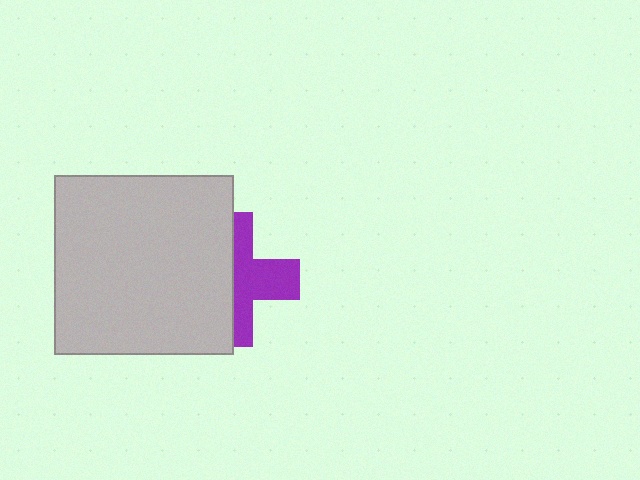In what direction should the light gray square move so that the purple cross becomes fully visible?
The light gray square should move left. That is the shortest direction to clear the overlap and leave the purple cross fully visible.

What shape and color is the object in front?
The object in front is a light gray square.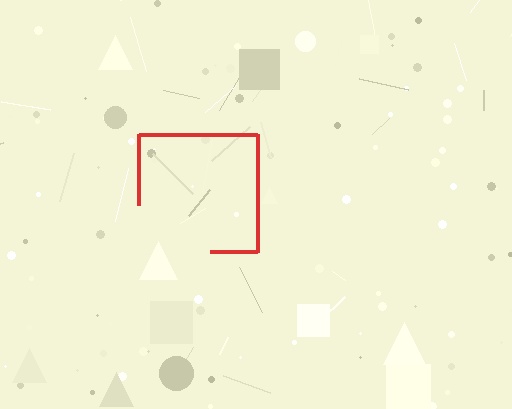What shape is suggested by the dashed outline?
The dashed outline suggests a square.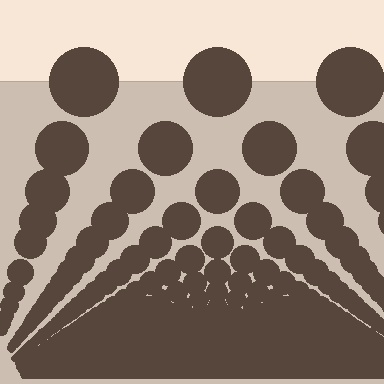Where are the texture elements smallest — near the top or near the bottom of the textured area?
Near the bottom.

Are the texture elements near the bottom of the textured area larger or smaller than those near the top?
Smaller. The gradient is inverted — elements near the bottom are smaller and denser.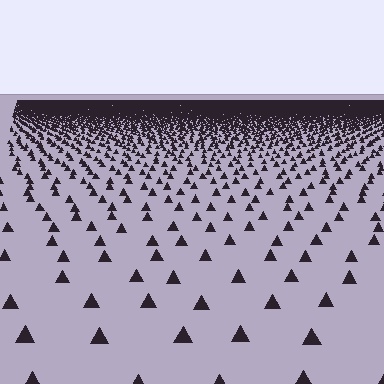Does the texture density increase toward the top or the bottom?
Density increases toward the top.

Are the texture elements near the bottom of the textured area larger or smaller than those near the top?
Larger. Near the bottom, elements are closer to the viewer and appear at a bigger on-screen size.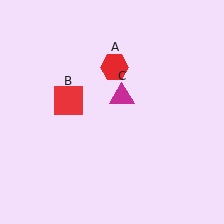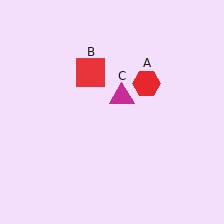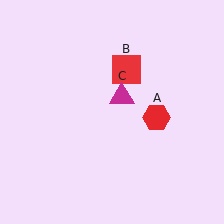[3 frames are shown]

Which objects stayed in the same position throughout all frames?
Magenta triangle (object C) remained stationary.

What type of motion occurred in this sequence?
The red hexagon (object A), red square (object B) rotated clockwise around the center of the scene.